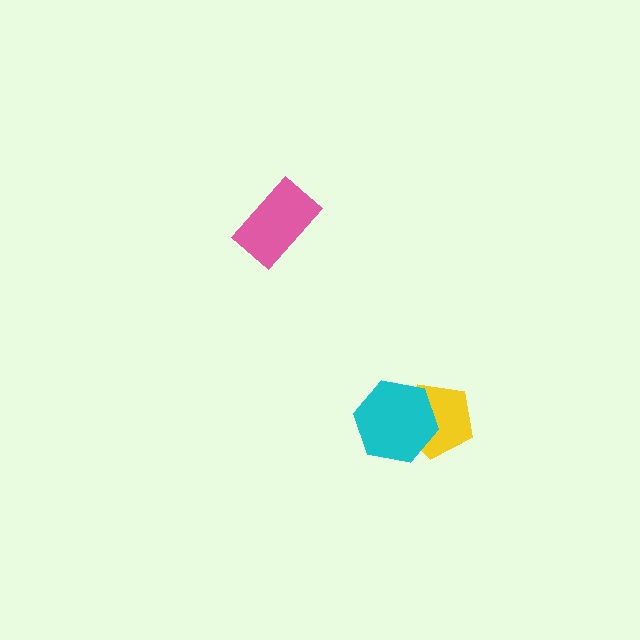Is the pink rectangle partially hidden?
No, no other shape covers it.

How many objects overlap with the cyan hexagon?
1 object overlaps with the cyan hexagon.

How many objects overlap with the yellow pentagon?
1 object overlaps with the yellow pentagon.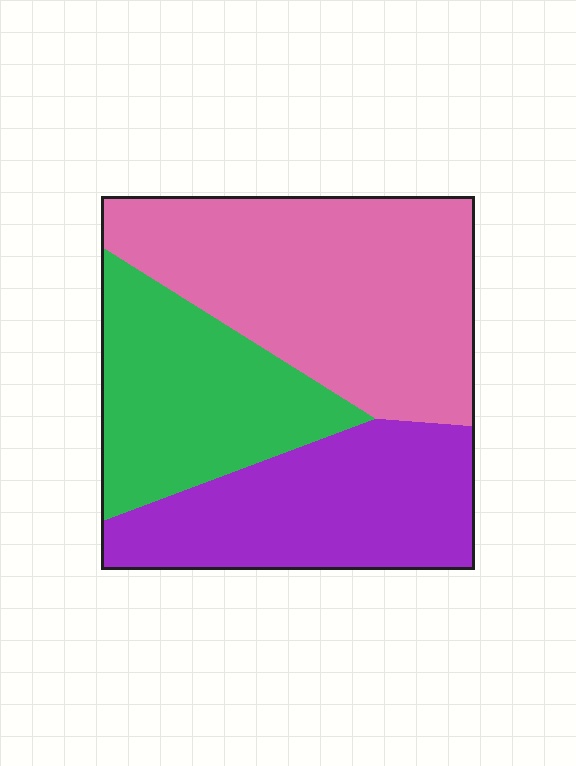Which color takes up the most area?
Pink, at roughly 45%.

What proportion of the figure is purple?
Purple covers 30% of the figure.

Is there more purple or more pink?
Pink.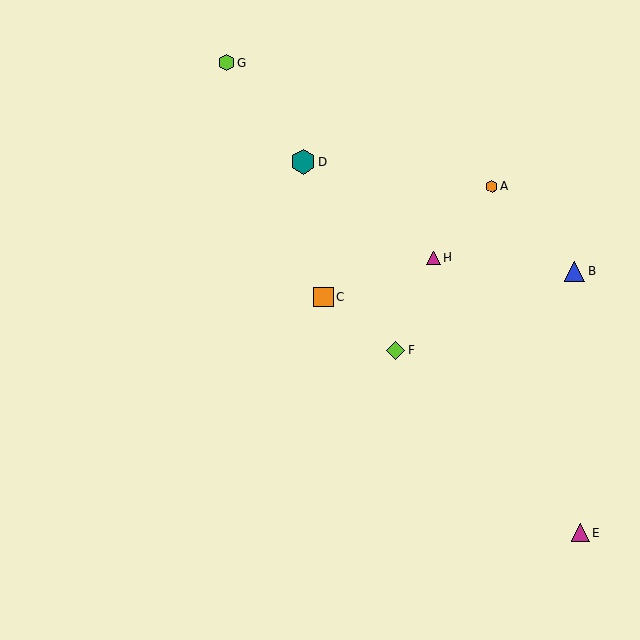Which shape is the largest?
The teal hexagon (labeled D) is the largest.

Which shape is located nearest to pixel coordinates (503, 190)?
The orange hexagon (labeled A) at (492, 187) is nearest to that location.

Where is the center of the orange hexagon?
The center of the orange hexagon is at (492, 187).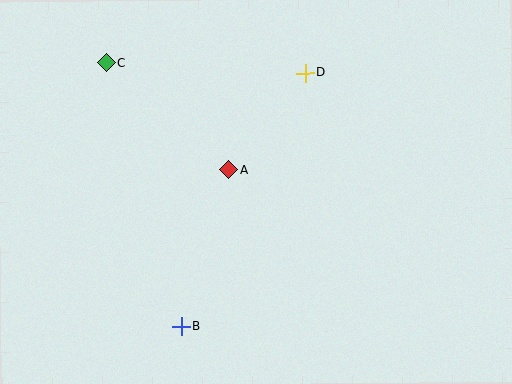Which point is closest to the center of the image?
Point A at (228, 170) is closest to the center.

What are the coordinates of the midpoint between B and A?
The midpoint between B and A is at (205, 248).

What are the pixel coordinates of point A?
Point A is at (228, 170).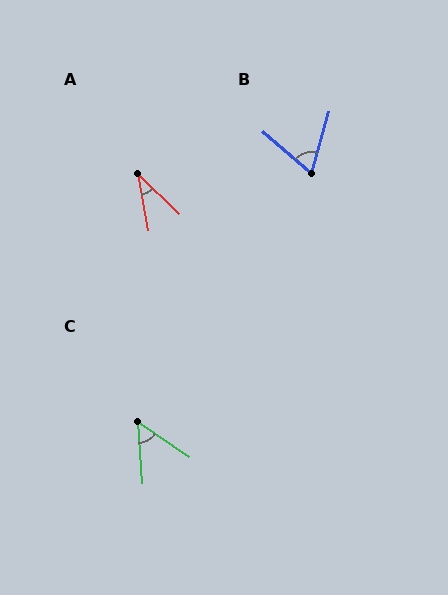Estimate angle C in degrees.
Approximately 51 degrees.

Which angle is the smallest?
A, at approximately 35 degrees.